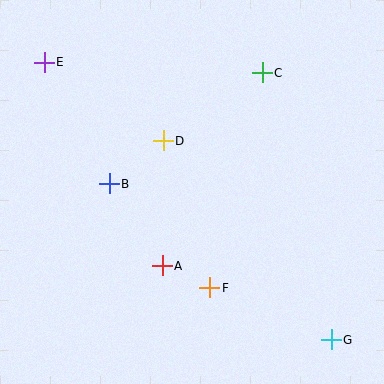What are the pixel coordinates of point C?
Point C is at (262, 73).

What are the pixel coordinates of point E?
Point E is at (44, 62).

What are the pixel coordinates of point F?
Point F is at (210, 288).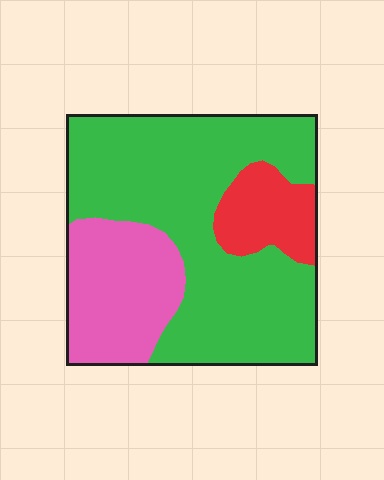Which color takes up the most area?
Green, at roughly 65%.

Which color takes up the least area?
Red, at roughly 15%.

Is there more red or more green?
Green.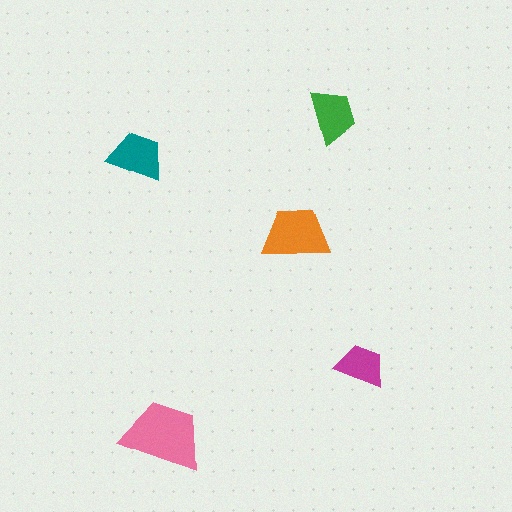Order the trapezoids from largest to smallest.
the pink one, the orange one, the teal one, the green one, the magenta one.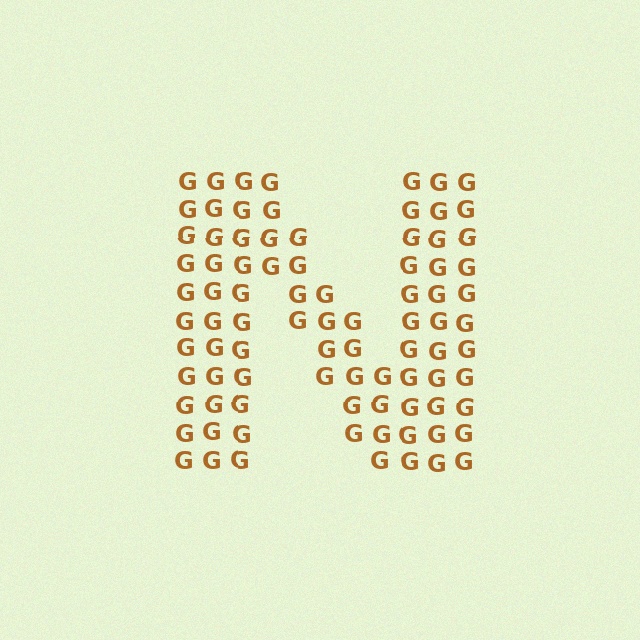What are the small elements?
The small elements are letter G's.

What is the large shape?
The large shape is the letter N.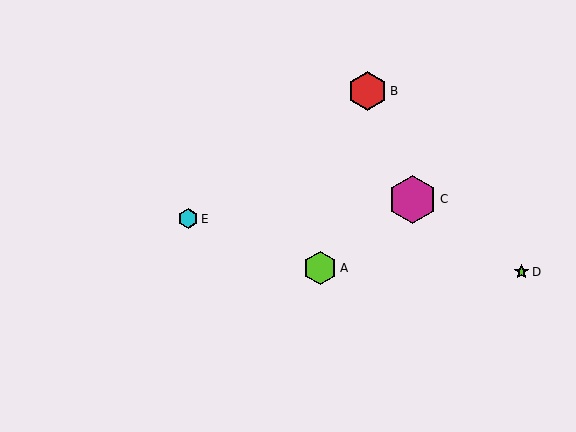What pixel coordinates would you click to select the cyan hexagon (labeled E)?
Click at (188, 219) to select the cyan hexagon E.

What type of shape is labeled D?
Shape D is a lime star.